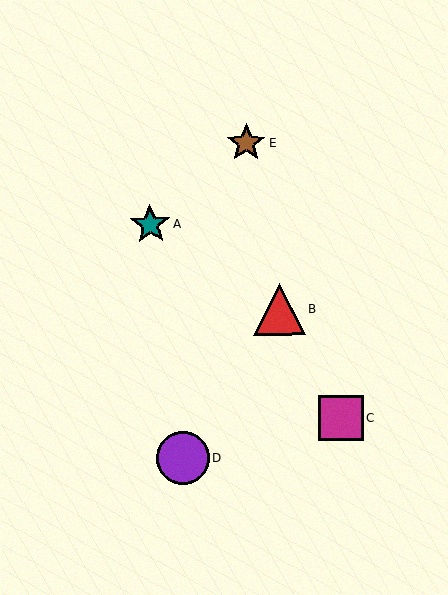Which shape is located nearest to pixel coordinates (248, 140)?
The brown star (labeled E) at (246, 143) is nearest to that location.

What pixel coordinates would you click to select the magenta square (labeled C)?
Click at (341, 418) to select the magenta square C.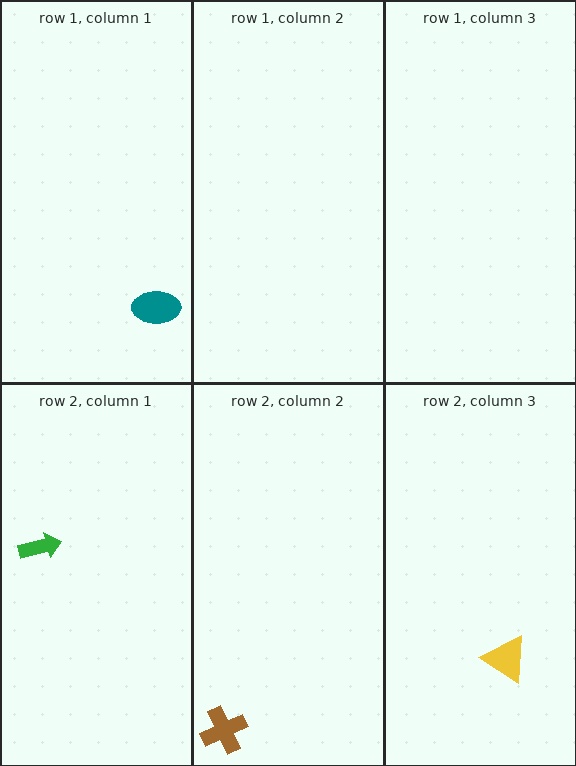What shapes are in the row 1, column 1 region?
The teal ellipse.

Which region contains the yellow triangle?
The row 2, column 3 region.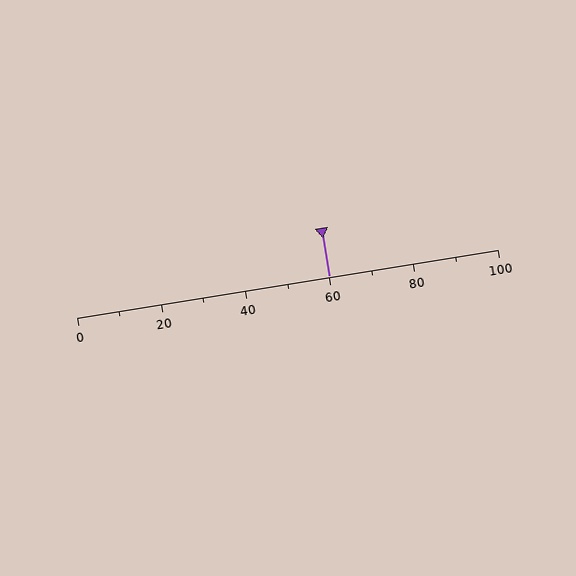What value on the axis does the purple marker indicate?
The marker indicates approximately 60.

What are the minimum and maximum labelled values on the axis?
The axis runs from 0 to 100.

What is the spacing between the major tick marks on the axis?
The major ticks are spaced 20 apart.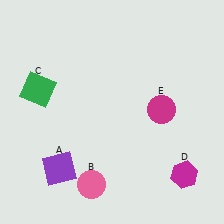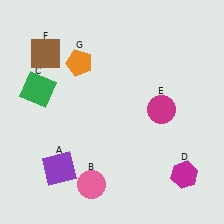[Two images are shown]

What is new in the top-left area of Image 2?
An orange pentagon (G) was added in the top-left area of Image 2.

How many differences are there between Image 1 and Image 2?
There are 2 differences between the two images.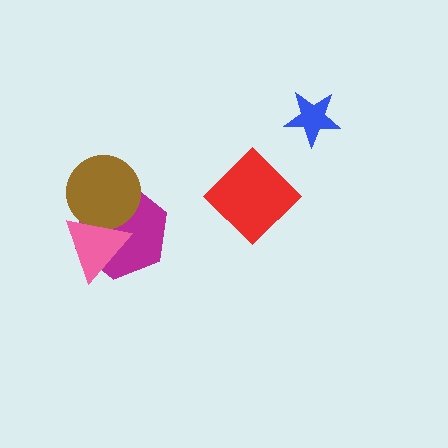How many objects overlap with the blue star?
0 objects overlap with the blue star.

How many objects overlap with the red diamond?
0 objects overlap with the red diamond.